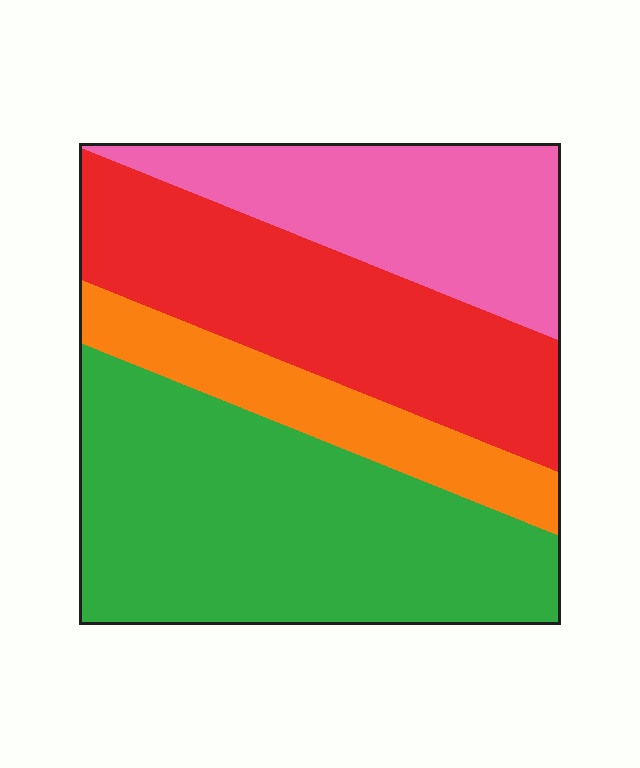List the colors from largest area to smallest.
From largest to smallest: green, red, pink, orange.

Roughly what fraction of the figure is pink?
Pink covers around 20% of the figure.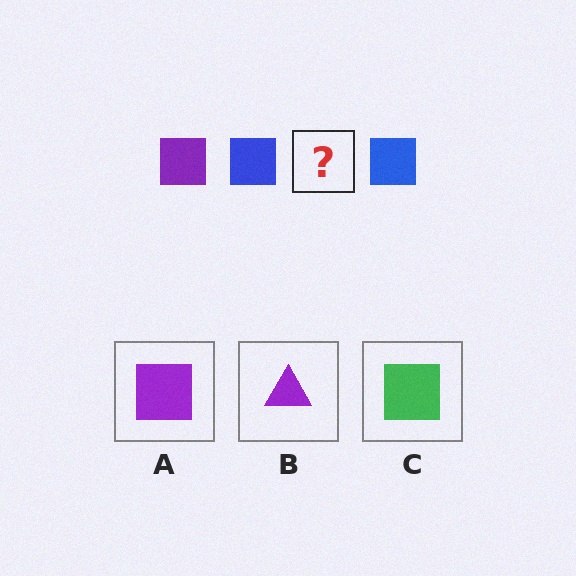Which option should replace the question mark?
Option A.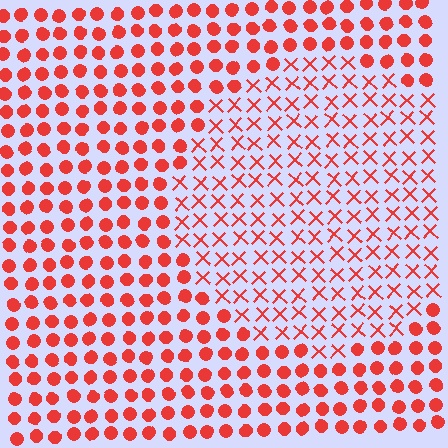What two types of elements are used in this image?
The image uses X marks inside the circle region and circles outside it.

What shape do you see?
I see a circle.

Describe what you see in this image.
The image is filled with small red elements arranged in a uniform grid. A circle-shaped region contains X marks, while the surrounding area contains circles. The boundary is defined purely by the change in element shape.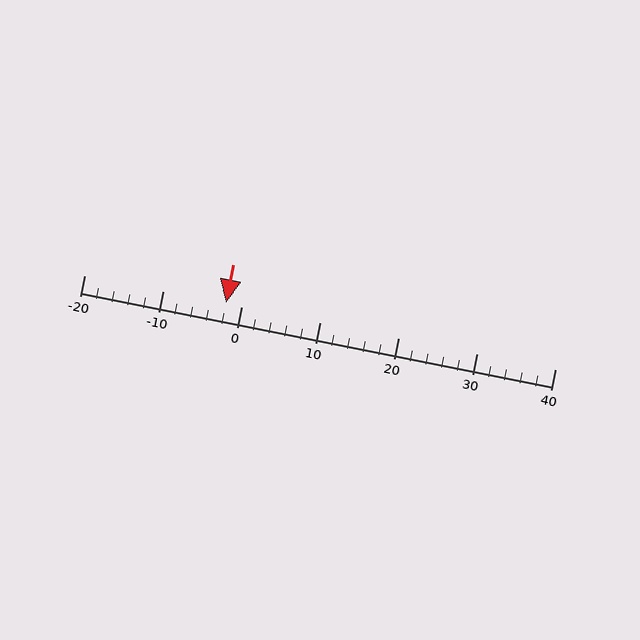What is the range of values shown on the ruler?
The ruler shows values from -20 to 40.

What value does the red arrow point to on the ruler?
The red arrow points to approximately -2.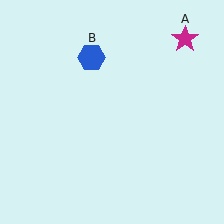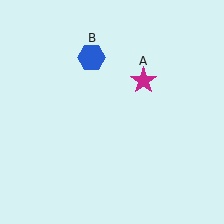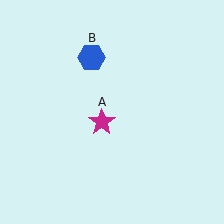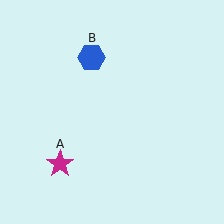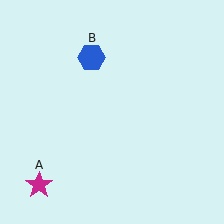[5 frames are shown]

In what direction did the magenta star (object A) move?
The magenta star (object A) moved down and to the left.